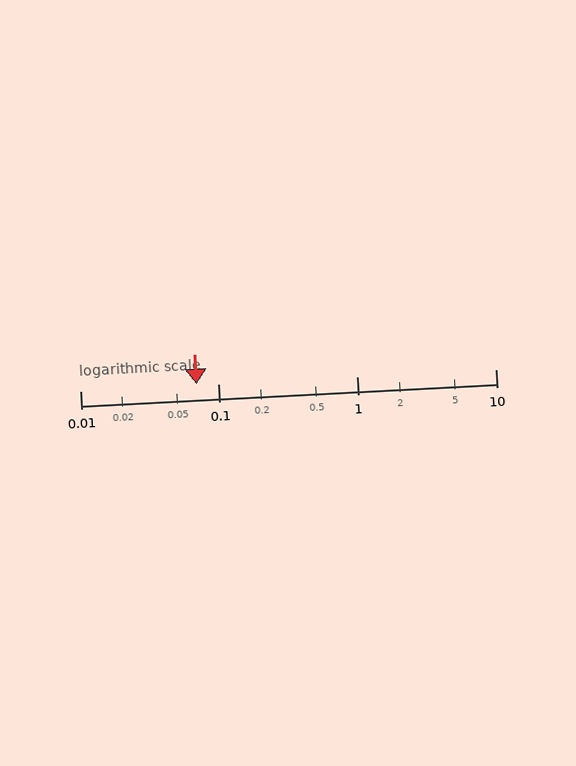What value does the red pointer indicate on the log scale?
The pointer indicates approximately 0.069.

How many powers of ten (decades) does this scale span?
The scale spans 3 decades, from 0.01 to 10.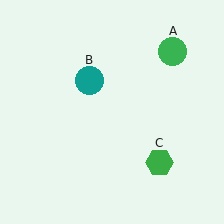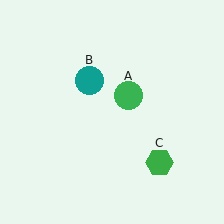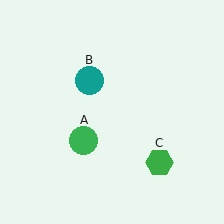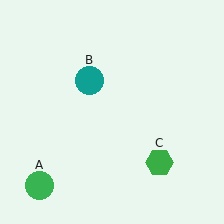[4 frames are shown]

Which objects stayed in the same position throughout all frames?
Teal circle (object B) and green hexagon (object C) remained stationary.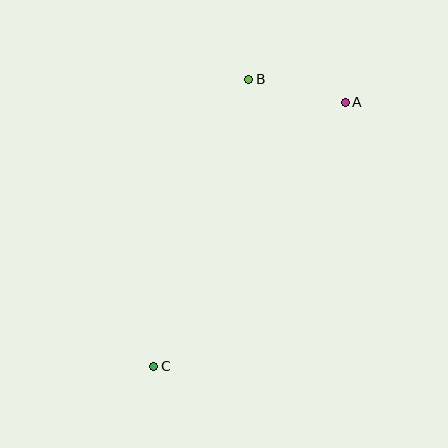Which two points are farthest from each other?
Points A and C are farthest from each other.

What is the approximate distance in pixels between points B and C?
The distance between B and C is approximately 302 pixels.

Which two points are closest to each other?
Points A and B are closest to each other.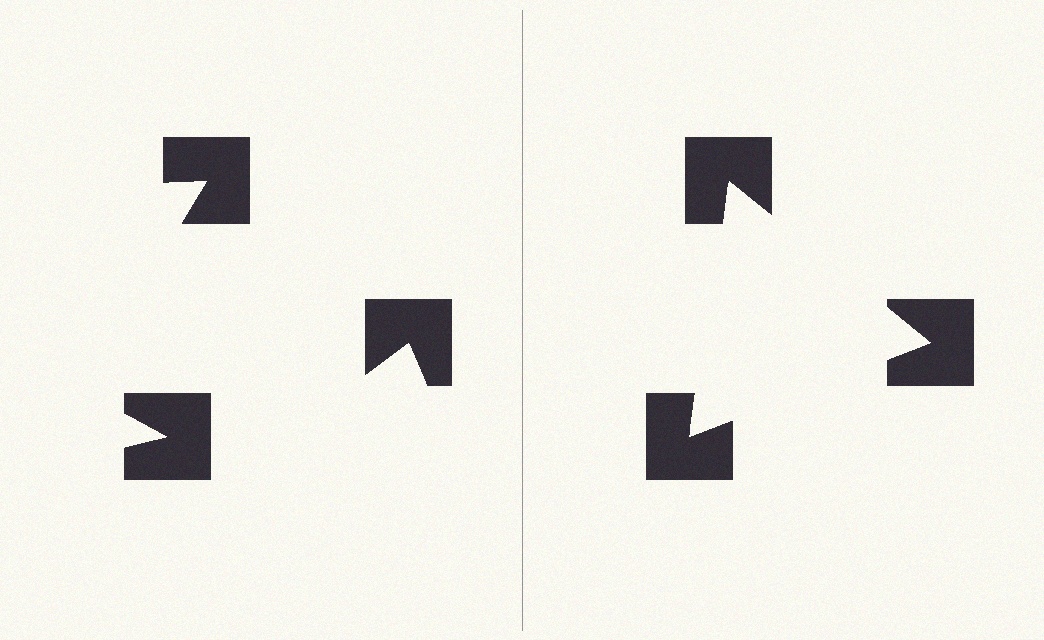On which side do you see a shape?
An illusory triangle appears on the right side. On the left side the wedge cuts are rotated, so no coherent shape forms.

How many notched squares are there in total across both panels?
6 — 3 on each side.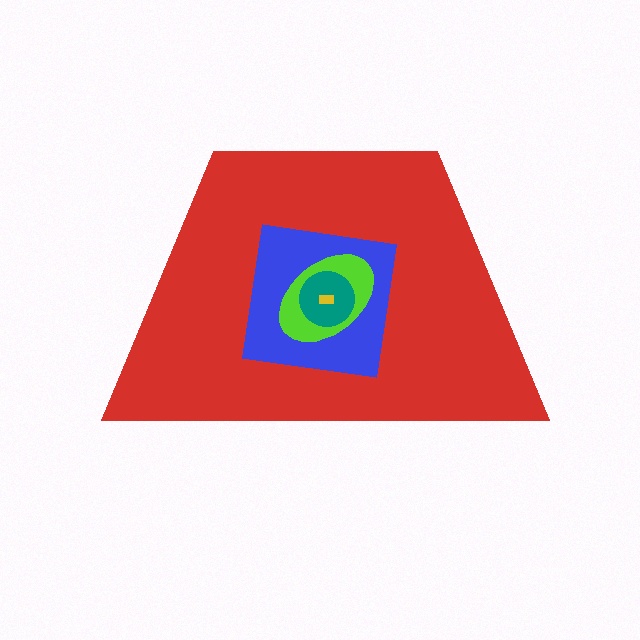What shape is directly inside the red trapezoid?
The blue square.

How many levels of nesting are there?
5.